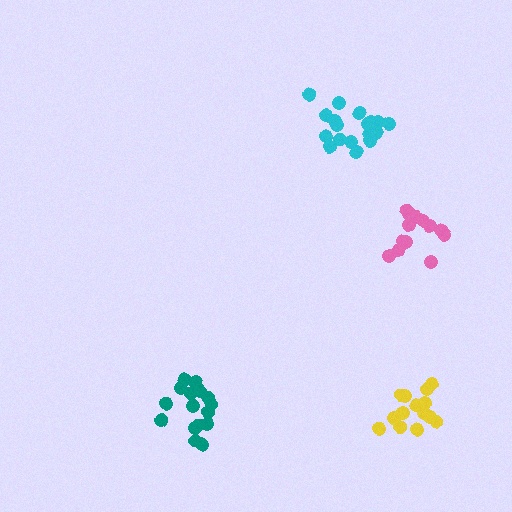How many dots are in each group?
Group 1: 18 dots, Group 2: 16 dots, Group 3: 15 dots, Group 4: 13 dots (62 total).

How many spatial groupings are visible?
There are 4 spatial groupings.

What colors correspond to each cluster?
The clusters are colored: cyan, teal, yellow, pink.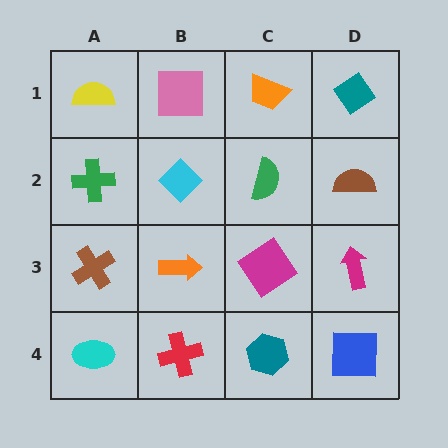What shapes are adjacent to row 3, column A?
A green cross (row 2, column A), a cyan ellipse (row 4, column A), an orange arrow (row 3, column B).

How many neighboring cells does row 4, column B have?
3.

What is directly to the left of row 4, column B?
A cyan ellipse.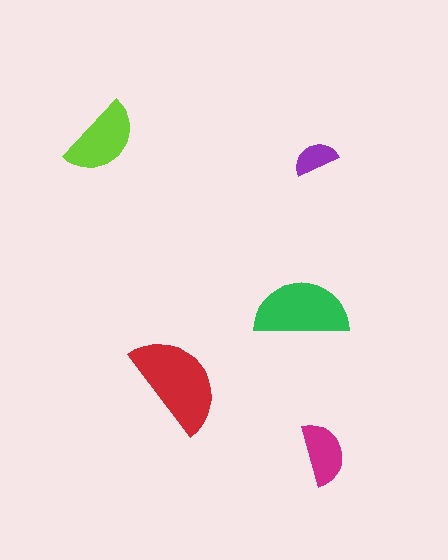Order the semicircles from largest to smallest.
the red one, the green one, the lime one, the magenta one, the purple one.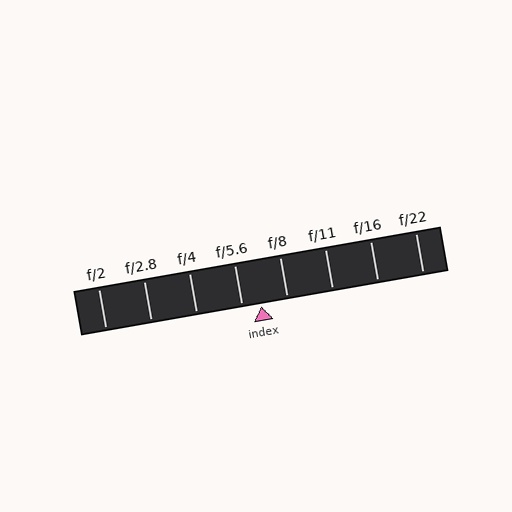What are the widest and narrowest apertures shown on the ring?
The widest aperture shown is f/2 and the narrowest is f/22.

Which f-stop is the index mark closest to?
The index mark is closest to f/5.6.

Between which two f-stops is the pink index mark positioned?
The index mark is between f/5.6 and f/8.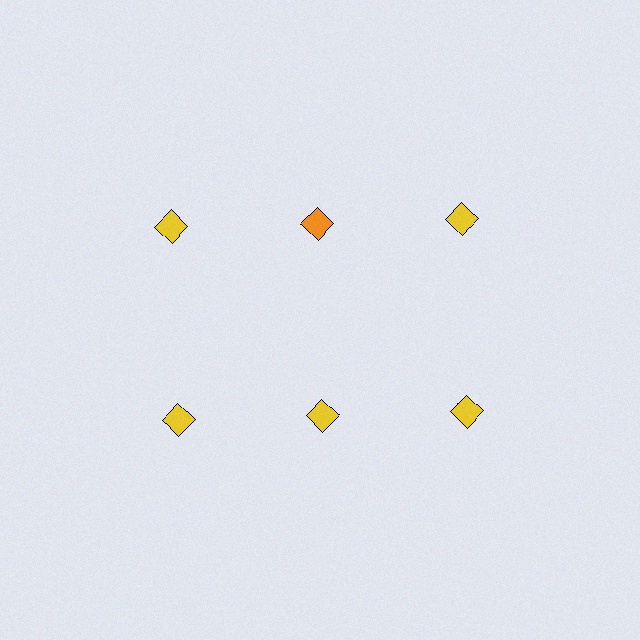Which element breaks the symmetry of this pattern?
The orange diamond in the top row, second from left column breaks the symmetry. All other shapes are yellow diamonds.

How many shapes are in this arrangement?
There are 6 shapes arranged in a grid pattern.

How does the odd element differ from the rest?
It has a different color: orange instead of yellow.